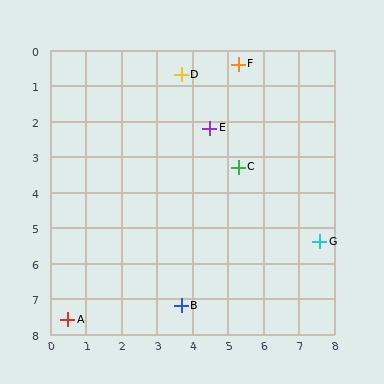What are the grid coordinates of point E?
Point E is at approximately (4.5, 2.2).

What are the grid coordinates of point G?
Point G is at approximately (7.6, 5.4).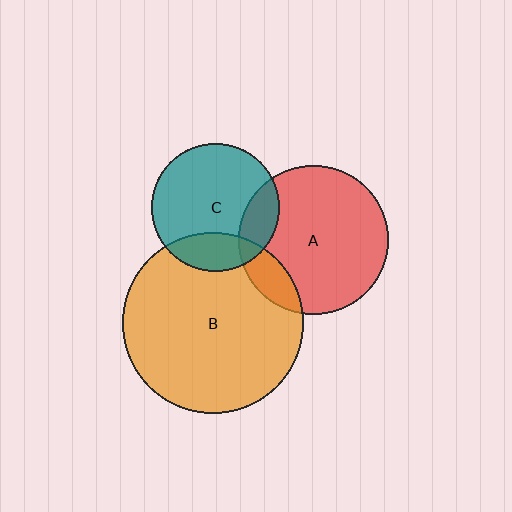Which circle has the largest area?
Circle B (orange).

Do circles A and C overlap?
Yes.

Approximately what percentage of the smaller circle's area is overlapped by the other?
Approximately 15%.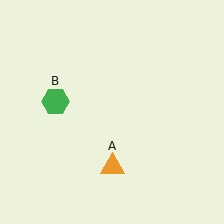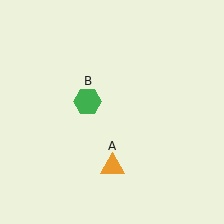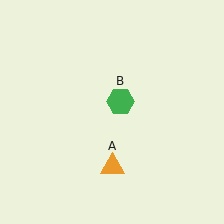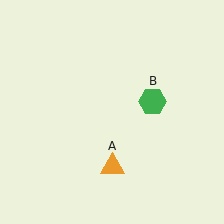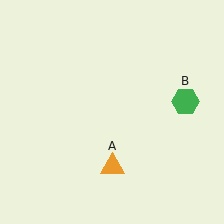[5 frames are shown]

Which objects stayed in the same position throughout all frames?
Orange triangle (object A) remained stationary.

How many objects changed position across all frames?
1 object changed position: green hexagon (object B).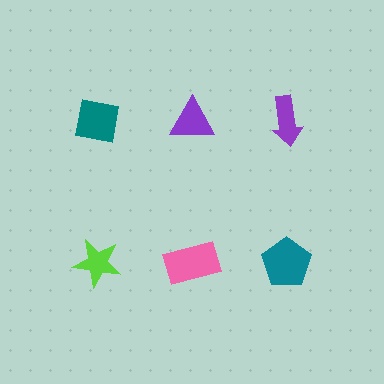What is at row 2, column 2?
A pink rectangle.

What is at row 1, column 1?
A teal square.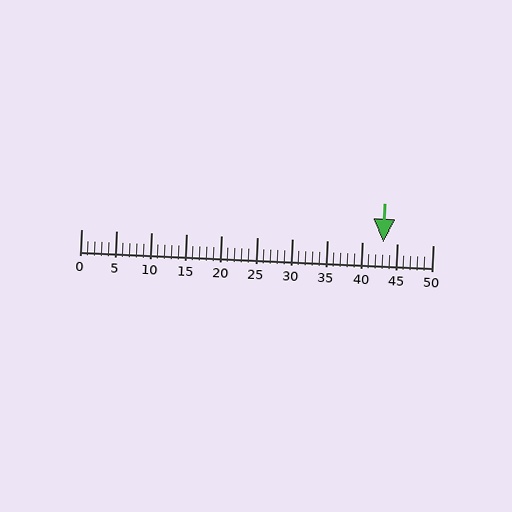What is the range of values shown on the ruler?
The ruler shows values from 0 to 50.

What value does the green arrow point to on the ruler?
The green arrow points to approximately 43.